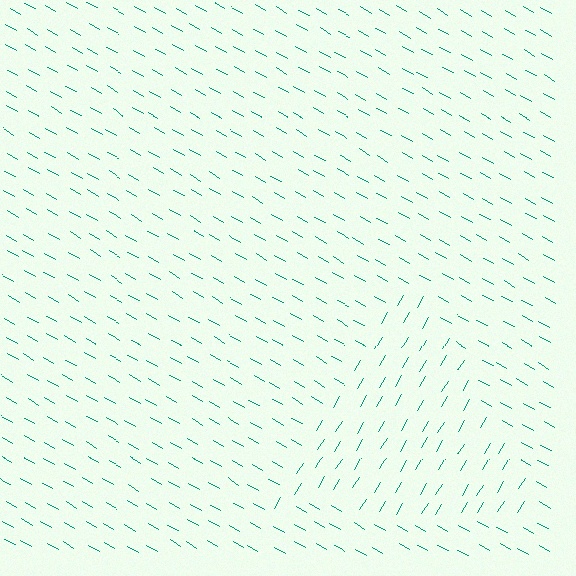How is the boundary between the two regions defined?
The boundary is defined purely by a change in line orientation (approximately 88 degrees difference). All lines are the same color and thickness.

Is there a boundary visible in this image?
Yes, there is a texture boundary formed by a change in line orientation.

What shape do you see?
I see a triangle.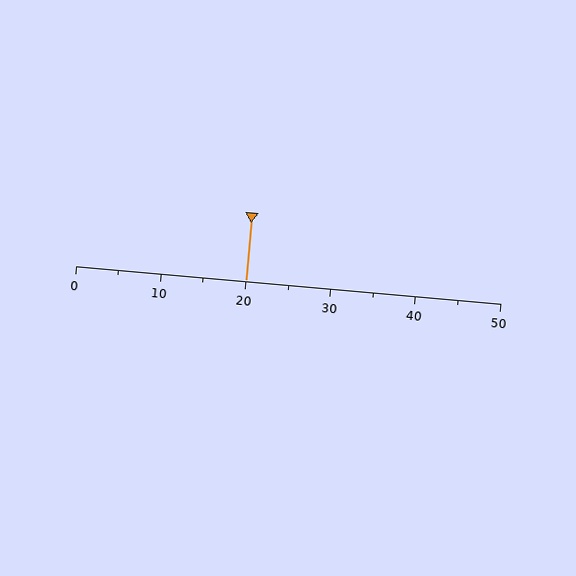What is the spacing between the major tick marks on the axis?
The major ticks are spaced 10 apart.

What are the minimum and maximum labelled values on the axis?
The axis runs from 0 to 50.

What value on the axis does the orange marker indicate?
The marker indicates approximately 20.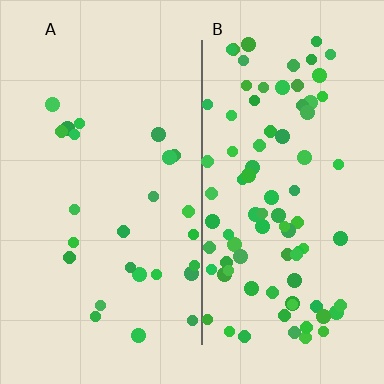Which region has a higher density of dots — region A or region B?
B (the right).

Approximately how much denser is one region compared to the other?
Approximately 3.4× — region B over region A.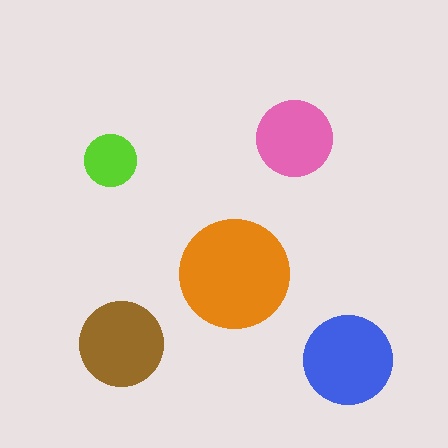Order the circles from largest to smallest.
the orange one, the blue one, the brown one, the pink one, the lime one.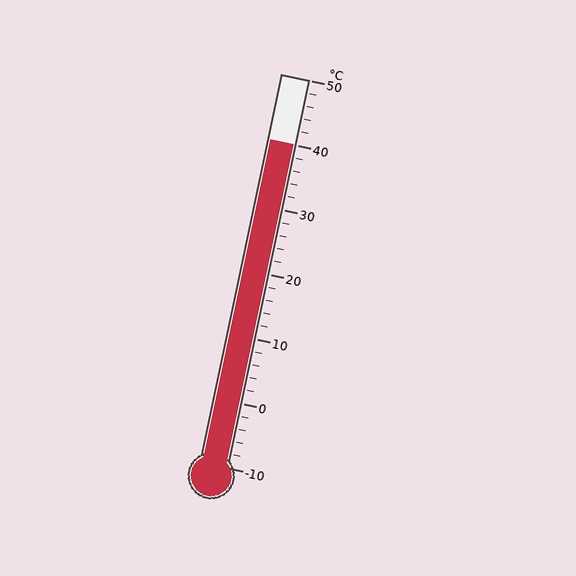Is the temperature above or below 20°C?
The temperature is above 20°C.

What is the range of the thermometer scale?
The thermometer scale ranges from -10°C to 50°C.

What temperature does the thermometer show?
The thermometer shows approximately 40°C.